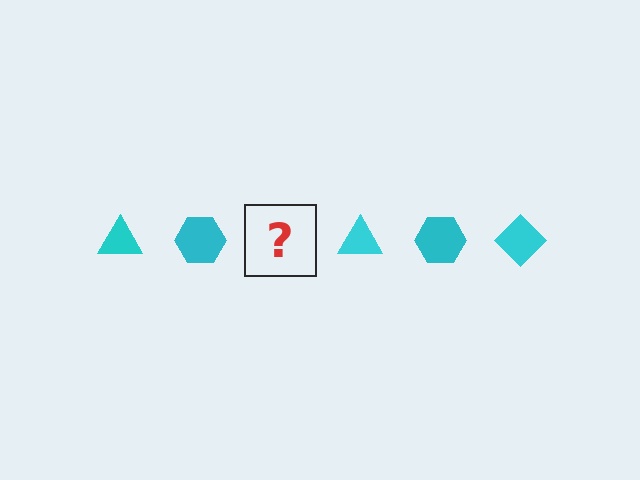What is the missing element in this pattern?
The missing element is a cyan diamond.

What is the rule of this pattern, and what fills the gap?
The rule is that the pattern cycles through triangle, hexagon, diamond shapes in cyan. The gap should be filled with a cyan diamond.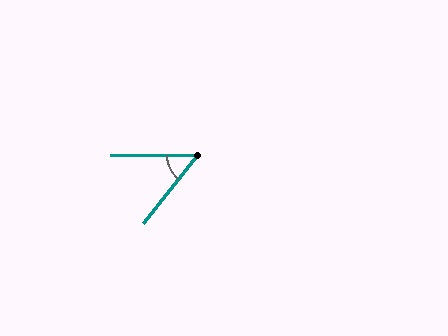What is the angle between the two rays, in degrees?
Approximately 51 degrees.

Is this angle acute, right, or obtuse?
It is acute.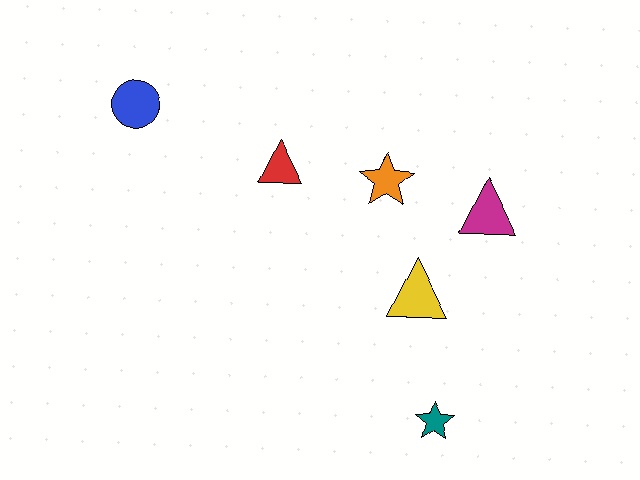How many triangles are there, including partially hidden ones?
There are 3 triangles.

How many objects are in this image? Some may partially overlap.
There are 6 objects.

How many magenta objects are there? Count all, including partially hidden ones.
There is 1 magenta object.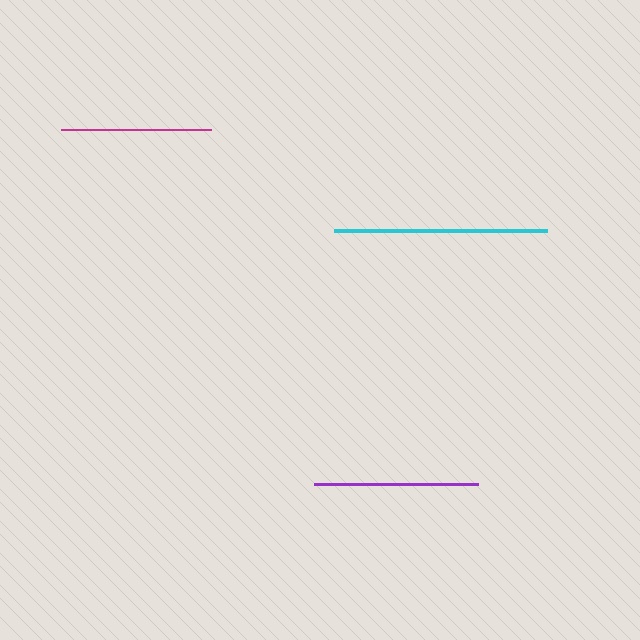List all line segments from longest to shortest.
From longest to shortest: cyan, purple, magenta.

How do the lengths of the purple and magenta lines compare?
The purple and magenta lines are approximately the same length.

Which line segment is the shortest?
The magenta line is the shortest at approximately 150 pixels.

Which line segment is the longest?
The cyan line is the longest at approximately 213 pixels.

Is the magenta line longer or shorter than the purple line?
The purple line is longer than the magenta line.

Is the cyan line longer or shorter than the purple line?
The cyan line is longer than the purple line.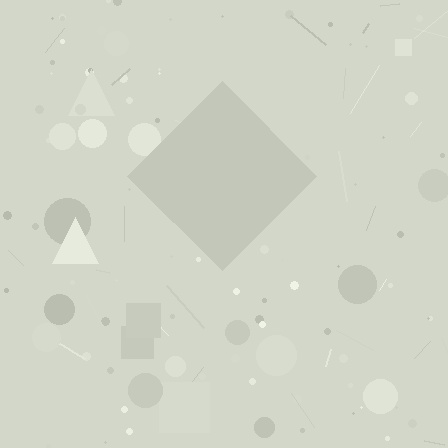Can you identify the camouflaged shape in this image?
The camouflaged shape is a diamond.